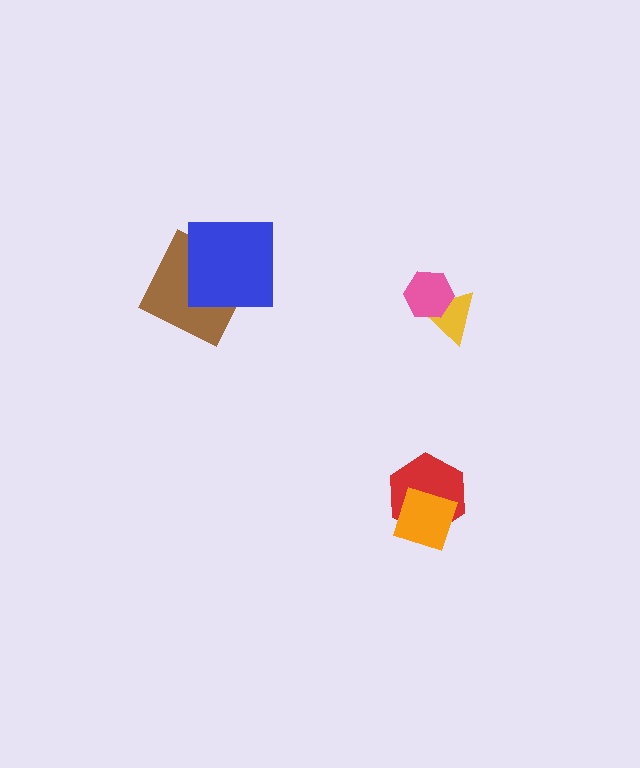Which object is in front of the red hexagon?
The orange square is in front of the red hexagon.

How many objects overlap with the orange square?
1 object overlaps with the orange square.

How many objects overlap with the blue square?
1 object overlaps with the blue square.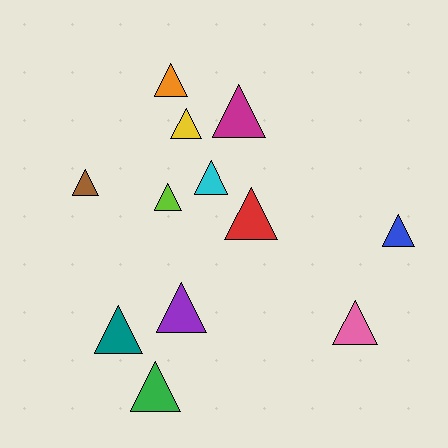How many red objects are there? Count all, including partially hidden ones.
There is 1 red object.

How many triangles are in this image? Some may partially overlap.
There are 12 triangles.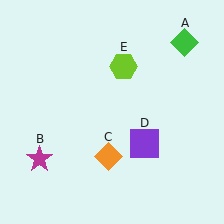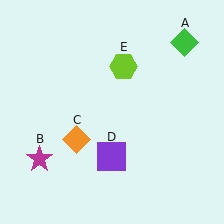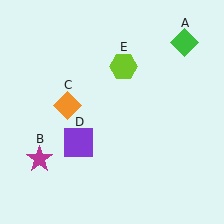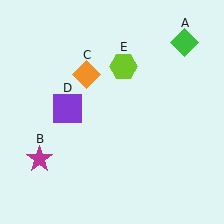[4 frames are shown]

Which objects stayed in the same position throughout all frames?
Green diamond (object A) and magenta star (object B) and lime hexagon (object E) remained stationary.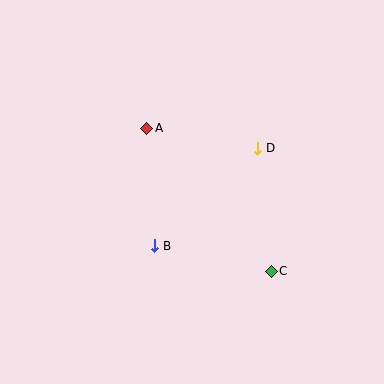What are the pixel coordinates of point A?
Point A is at (147, 128).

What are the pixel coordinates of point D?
Point D is at (258, 148).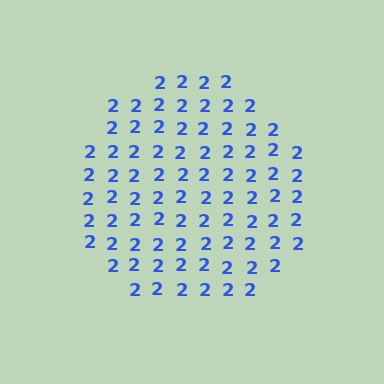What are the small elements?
The small elements are digit 2's.